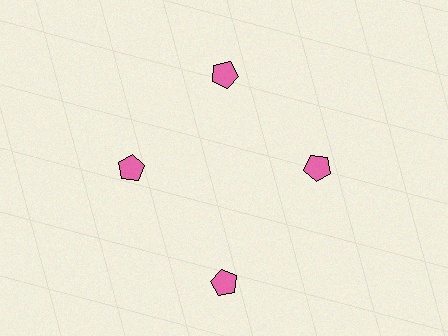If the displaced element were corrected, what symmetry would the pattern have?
It would have 4-fold rotational symmetry — the pattern would map onto itself every 90 degrees.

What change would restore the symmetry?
The symmetry would be restored by moving it inward, back onto the ring so that all 4 pentagons sit at equal angles and equal distance from the center.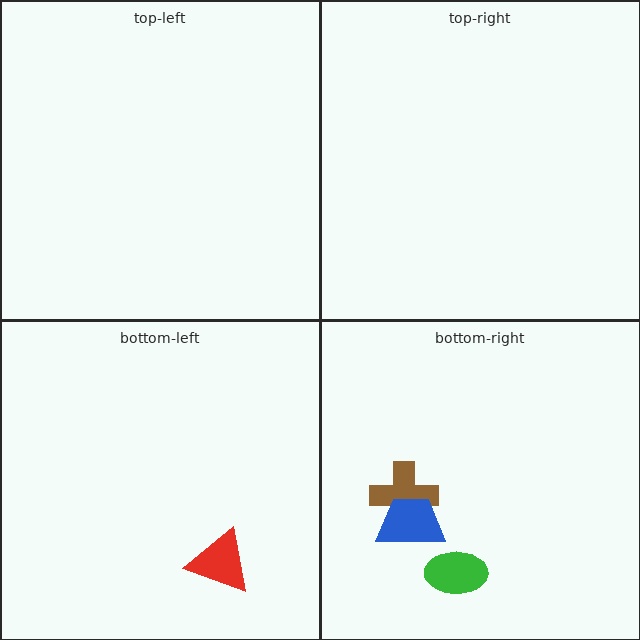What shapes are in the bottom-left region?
The red triangle.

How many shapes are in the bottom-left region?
1.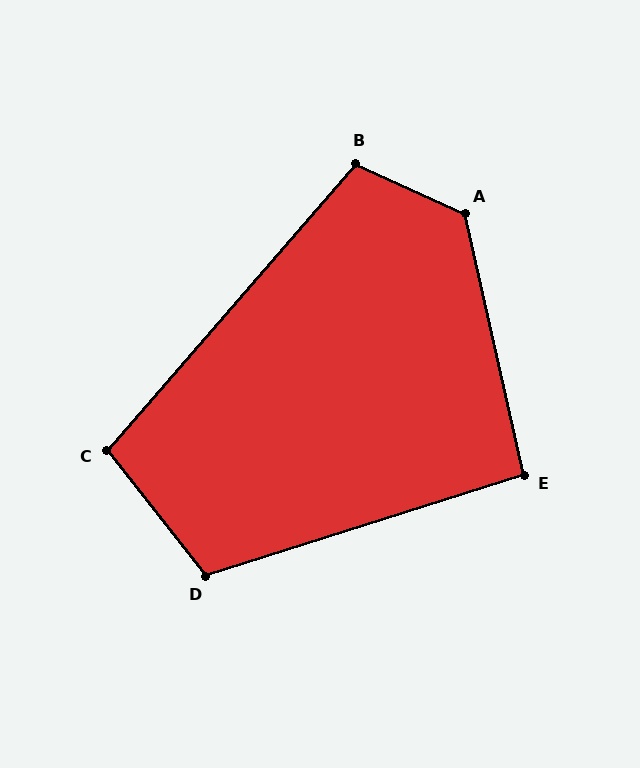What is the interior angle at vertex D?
Approximately 111 degrees (obtuse).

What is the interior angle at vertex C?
Approximately 101 degrees (obtuse).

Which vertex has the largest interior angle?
A, at approximately 128 degrees.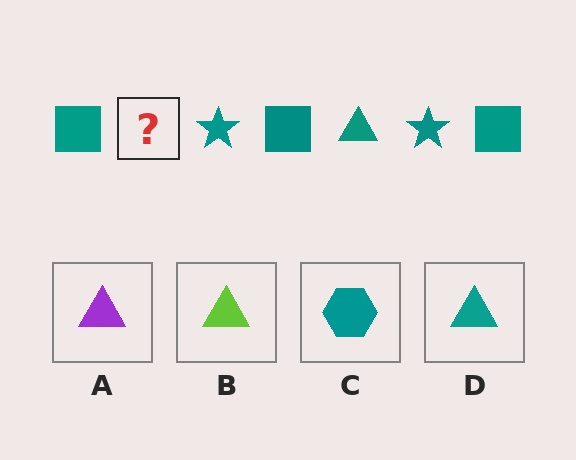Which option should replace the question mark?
Option D.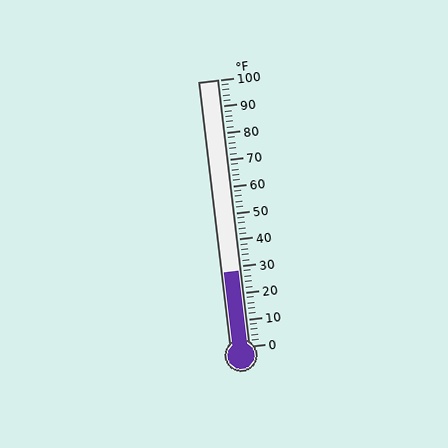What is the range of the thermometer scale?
The thermometer scale ranges from 0°F to 100°F.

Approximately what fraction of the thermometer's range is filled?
The thermometer is filled to approximately 30% of its range.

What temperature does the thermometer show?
The thermometer shows approximately 28°F.